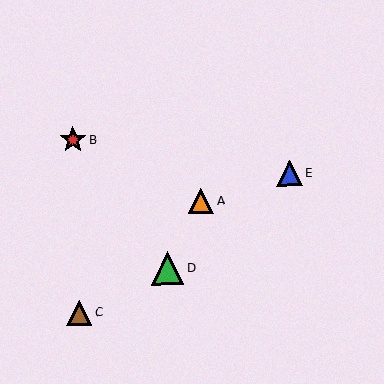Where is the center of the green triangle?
The center of the green triangle is at (168, 268).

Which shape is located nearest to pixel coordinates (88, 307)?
The brown triangle (labeled C) at (79, 313) is nearest to that location.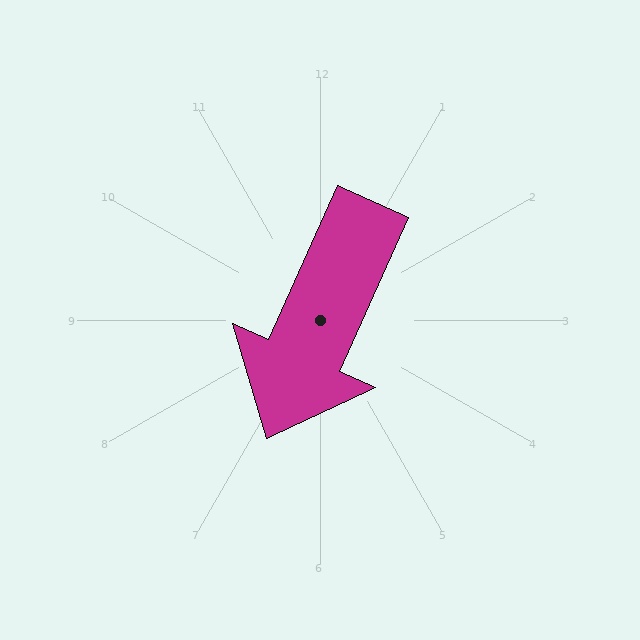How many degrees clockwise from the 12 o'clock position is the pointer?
Approximately 204 degrees.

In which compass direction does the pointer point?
Southwest.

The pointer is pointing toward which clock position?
Roughly 7 o'clock.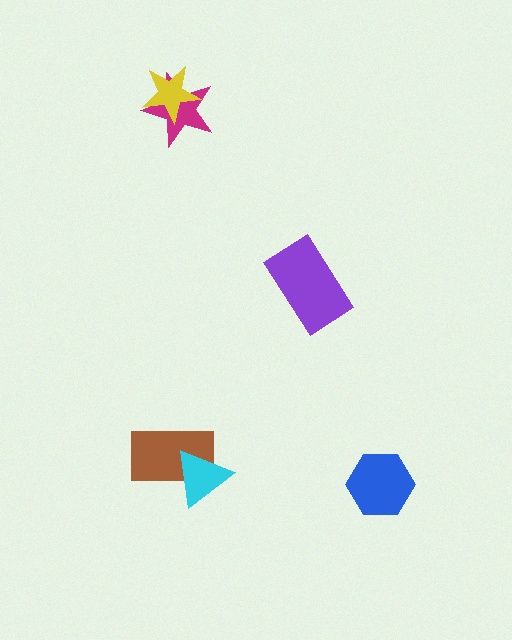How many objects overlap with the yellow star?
1 object overlaps with the yellow star.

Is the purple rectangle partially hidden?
No, no other shape covers it.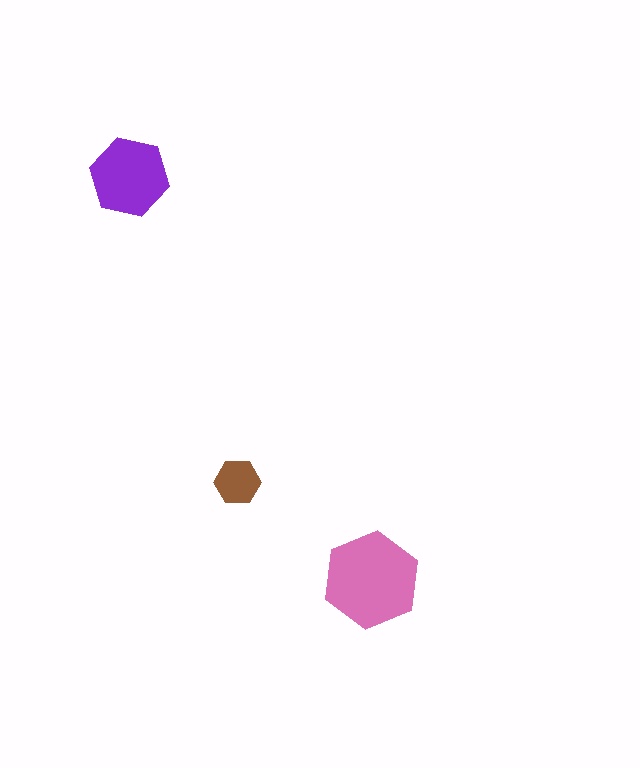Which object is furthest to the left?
The purple hexagon is leftmost.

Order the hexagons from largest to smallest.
the pink one, the purple one, the brown one.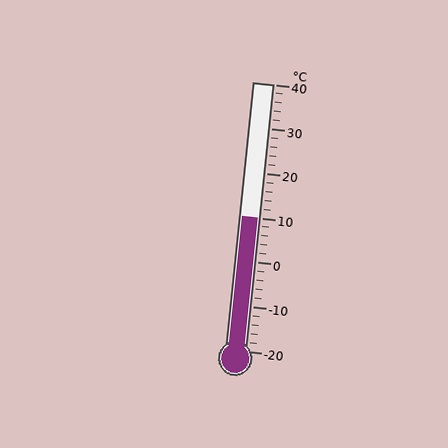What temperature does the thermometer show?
The thermometer shows approximately 10°C.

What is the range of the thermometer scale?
The thermometer scale ranges from -20°C to 40°C.